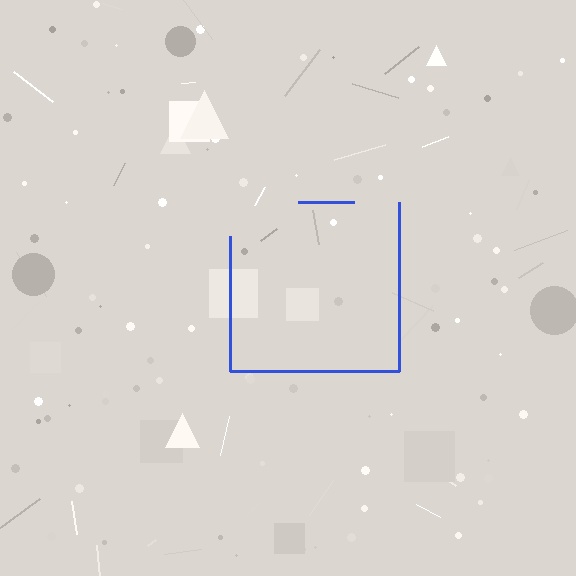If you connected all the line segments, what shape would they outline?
They would outline a square.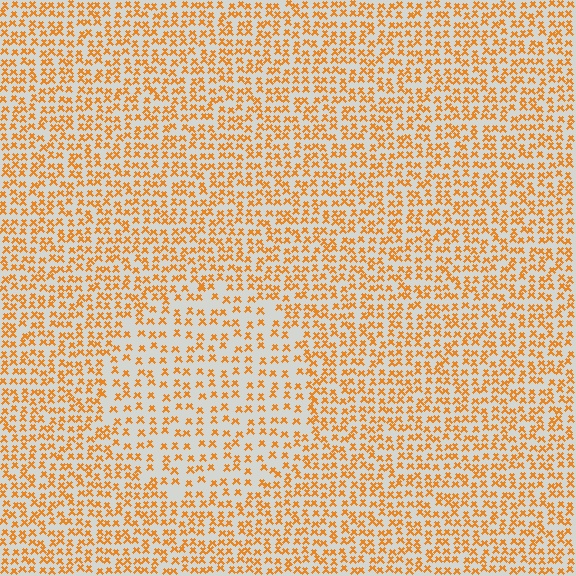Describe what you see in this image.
The image contains small orange elements arranged at two different densities. A circle-shaped region is visible where the elements are less densely packed than the surrounding area.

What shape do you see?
I see a circle.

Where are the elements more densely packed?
The elements are more densely packed outside the circle boundary.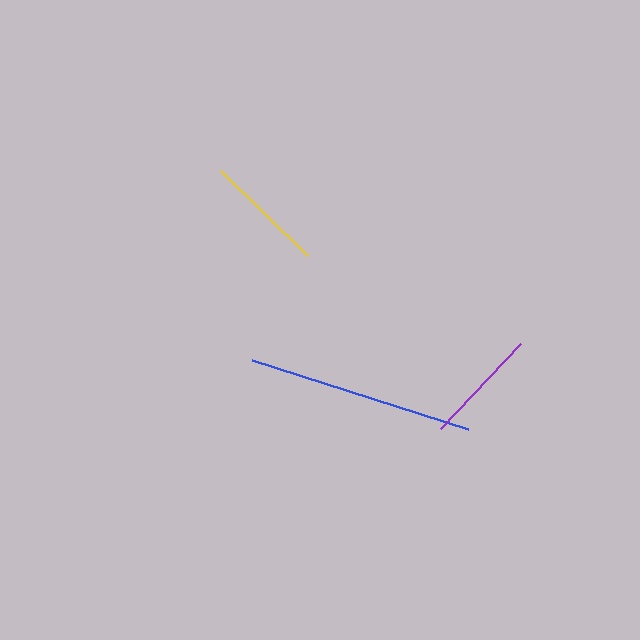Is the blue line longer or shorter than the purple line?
The blue line is longer than the purple line.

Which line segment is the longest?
The blue line is the longest at approximately 226 pixels.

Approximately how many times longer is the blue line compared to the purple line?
The blue line is approximately 1.9 times the length of the purple line.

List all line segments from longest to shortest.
From longest to shortest: blue, yellow, purple.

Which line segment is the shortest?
The purple line is the shortest at approximately 117 pixels.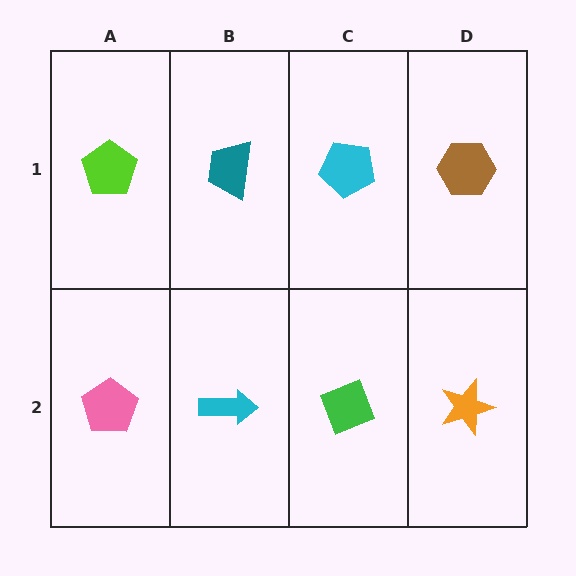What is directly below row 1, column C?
A green diamond.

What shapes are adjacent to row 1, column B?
A cyan arrow (row 2, column B), a lime pentagon (row 1, column A), a cyan pentagon (row 1, column C).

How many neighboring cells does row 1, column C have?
3.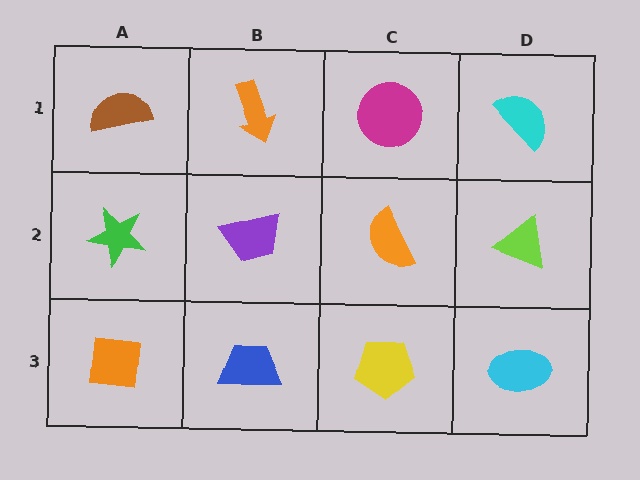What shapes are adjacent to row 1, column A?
A green star (row 2, column A), an orange arrow (row 1, column B).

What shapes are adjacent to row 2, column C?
A magenta circle (row 1, column C), a yellow pentagon (row 3, column C), a purple trapezoid (row 2, column B), a lime triangle (row 2, column D).